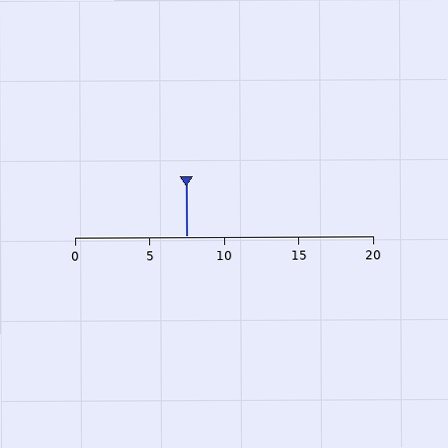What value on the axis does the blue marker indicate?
The marker indicates approximately 7.5.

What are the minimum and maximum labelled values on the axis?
The axis runs from 0 to 20.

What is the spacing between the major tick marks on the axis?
The major ticks are spaced 5 apart.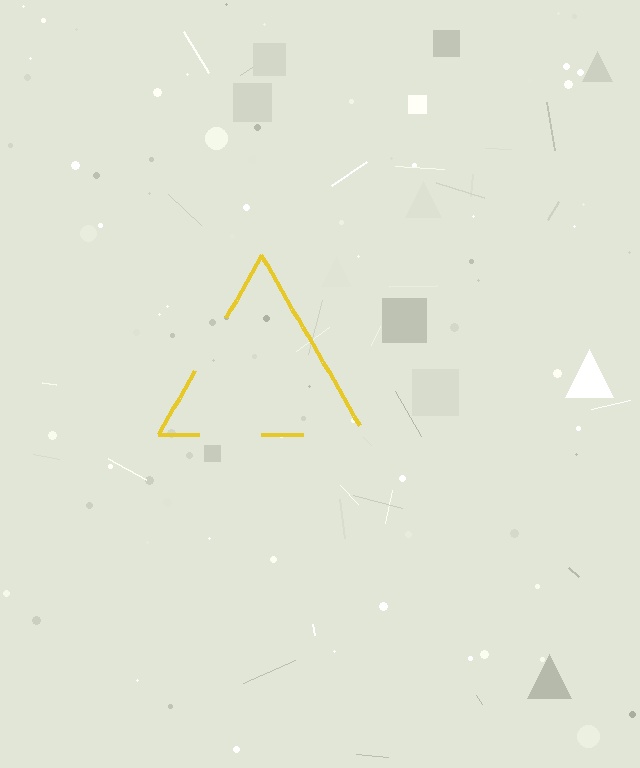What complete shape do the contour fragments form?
The contour fragments form a triangle.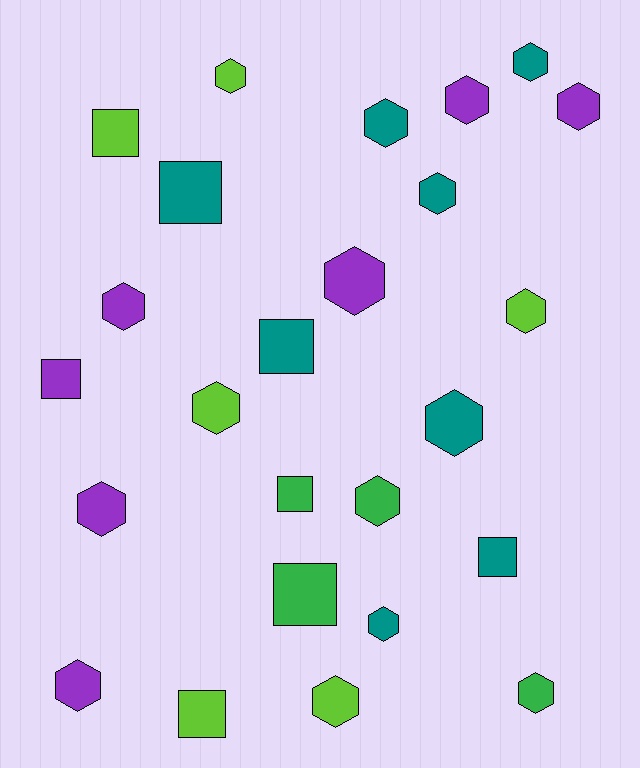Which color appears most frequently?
Teal, with 8 objects.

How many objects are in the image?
There are 25 objects.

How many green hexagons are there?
There are 2 green hexagons.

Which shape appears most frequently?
Hexagon, with 17 objects.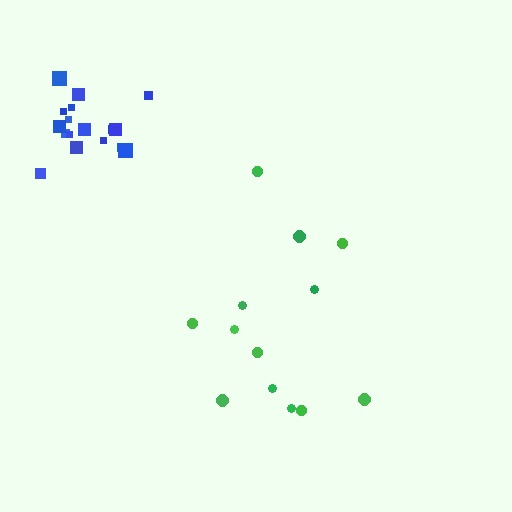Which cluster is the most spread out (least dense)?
Green.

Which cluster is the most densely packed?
Blue.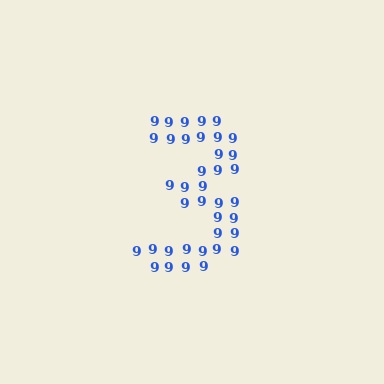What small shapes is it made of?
It is made of small digit 9's.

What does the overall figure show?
The overall figure shows the digit 3.